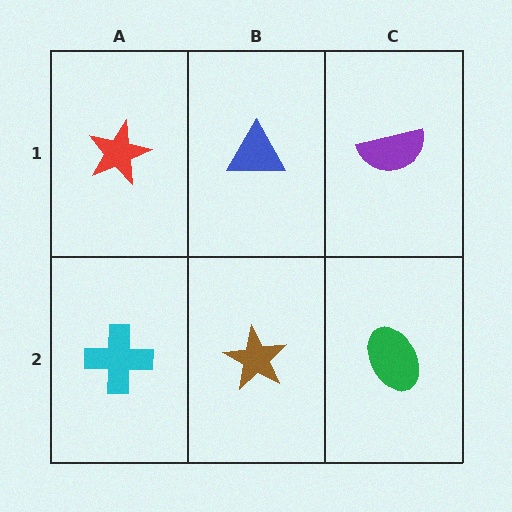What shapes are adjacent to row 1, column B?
A brown star (row 2, column B), a red star (row 1, column A), a purple semicircle (row 1, column C).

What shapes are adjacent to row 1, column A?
A cyan cross (row 2, column A), a blue triangle (row 1, column B).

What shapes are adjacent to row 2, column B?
A blue triangle (row 1, column B), a cyan cross (row 2, column A), a green ellipse (row 2, column C).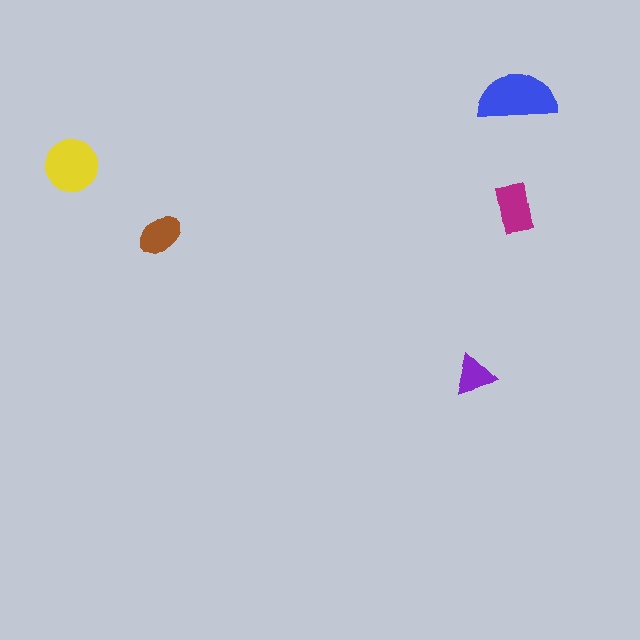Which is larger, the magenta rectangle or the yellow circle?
The yellow circle.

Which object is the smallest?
The purple triangle.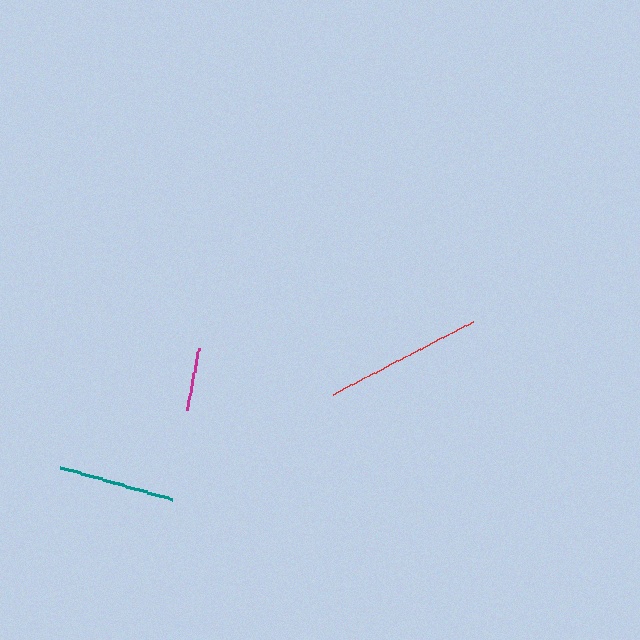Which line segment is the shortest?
The magenta line is the shortest at approximately 64 pixels.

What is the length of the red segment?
The red segment is approximately 157 pixels long.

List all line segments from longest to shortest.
From longest to shortest: red, teal, magenta.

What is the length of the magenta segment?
The magenta segment is approximately 64 pixels long.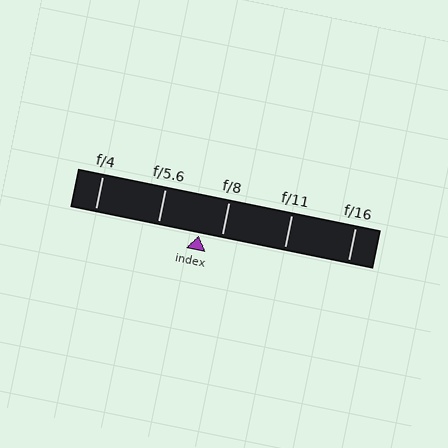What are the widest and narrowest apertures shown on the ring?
The widest aperture shown is f/4 and the narrowest is f/16.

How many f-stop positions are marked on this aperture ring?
There are 5 f-stop positions marked.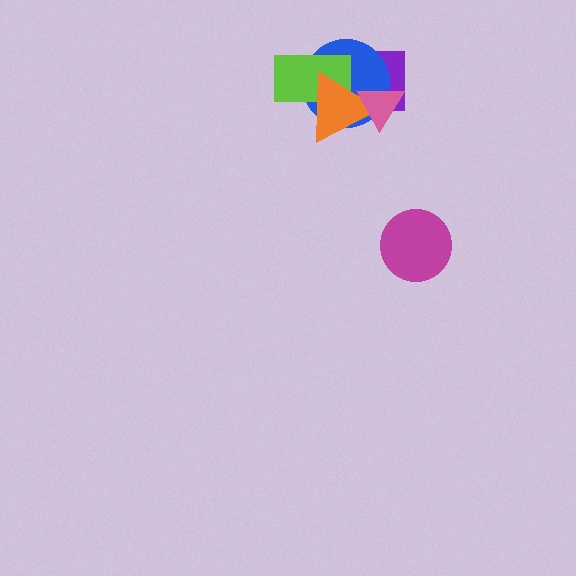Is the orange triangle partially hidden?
Yes, it is partially covered by another shape.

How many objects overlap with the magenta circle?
0 objects overlap with the magenta circle.